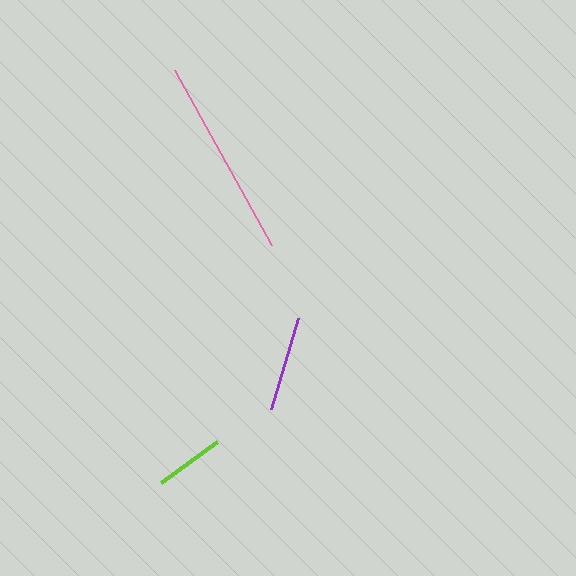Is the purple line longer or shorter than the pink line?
The pink line is longer than the purple line.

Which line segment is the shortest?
The lime line is the shortest at approximately 69 pixels.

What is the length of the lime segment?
The lime segment is approximately 69 pixels long.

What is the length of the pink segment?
The pink segment is approximately 200 pixels long.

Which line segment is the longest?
The pink line is the longest at approximately 200 pixels.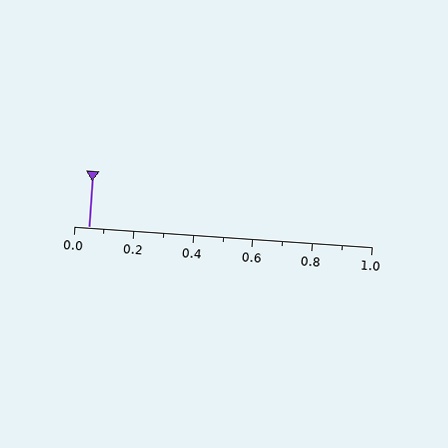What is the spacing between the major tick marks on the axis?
The major ticks are spaced 0.2 apart.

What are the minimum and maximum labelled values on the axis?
The axis runs from 0.0 to 1.0.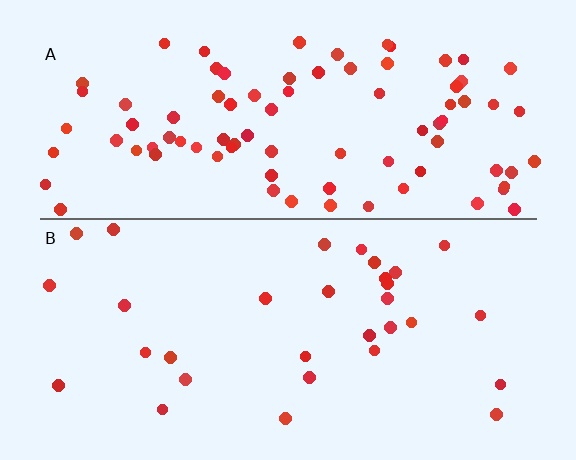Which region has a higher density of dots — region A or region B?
A (the top).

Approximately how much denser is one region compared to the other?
Approximately 2.7× — region A over region B.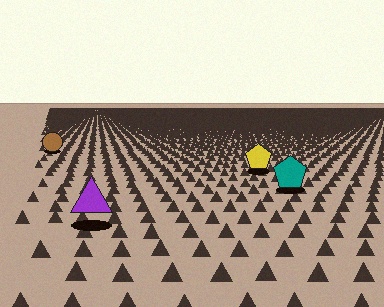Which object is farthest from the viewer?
The brown circle is farthest from the viewer. It appears smaller and the ground texture around it is denser.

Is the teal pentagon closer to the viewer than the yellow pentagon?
Yes. The teal pentagon is closer — you can tell from the texture gradient: the ground texture is coarser near it.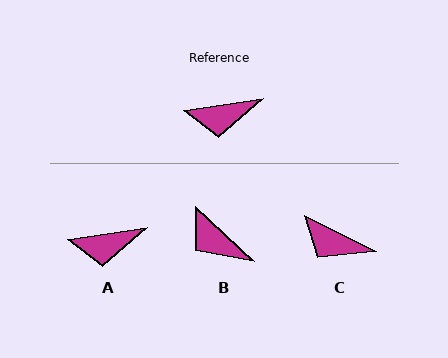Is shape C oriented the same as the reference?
No, it is off by about 36 degrees.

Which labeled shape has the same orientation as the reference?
A.